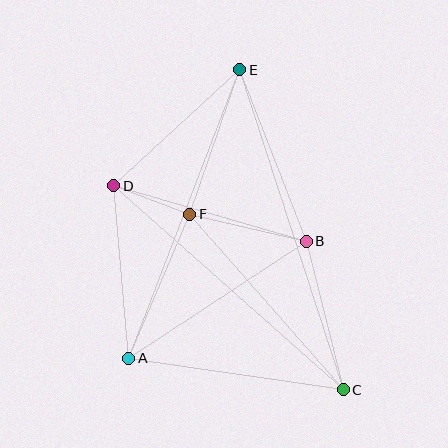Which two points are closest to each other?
Points D and F are closest to each other.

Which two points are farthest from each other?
Points C and E are farthest from each other.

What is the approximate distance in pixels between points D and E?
The distance between D and E is approximately 171 pixels.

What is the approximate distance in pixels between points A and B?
The distance between A and B is approximately 213 pixels.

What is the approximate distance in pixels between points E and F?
The distance between E and F is approximately 153 pixels.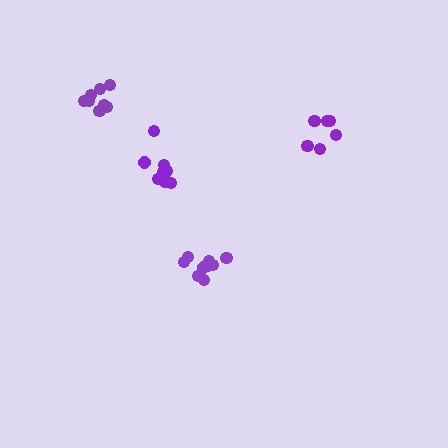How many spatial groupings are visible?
There are 4 spatial groupings.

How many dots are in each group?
Group 1: 9 dots, Group 2: 9 dots, Group 3: 6 dots, Group 4: 8 dots (32 total).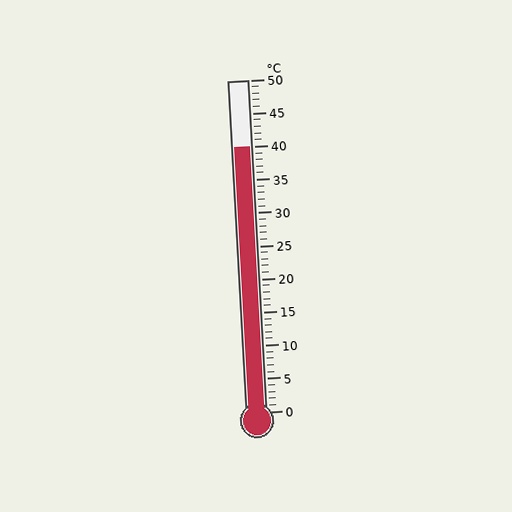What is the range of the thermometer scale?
The thermometer scale ranges from 0°C to 50°C.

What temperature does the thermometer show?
The thermometer shows approximately 40°C.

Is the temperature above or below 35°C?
The temperature is above 35°C.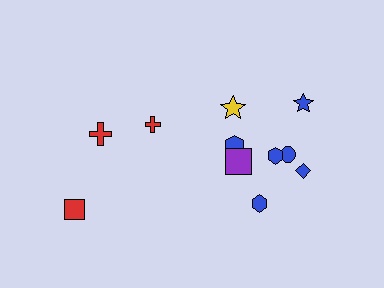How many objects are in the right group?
There are 8 objects.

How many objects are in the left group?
There are 3 objects.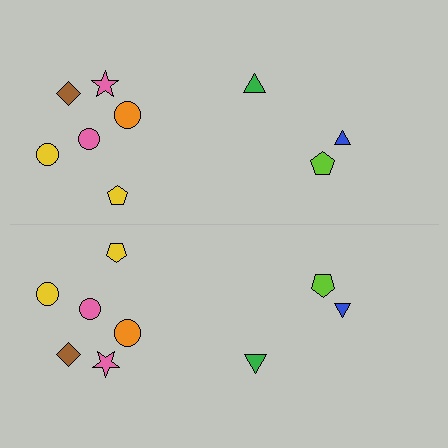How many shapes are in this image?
There are 18 shapes in this image.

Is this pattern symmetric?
Yes, this pattern has bilateral (reflection) symmetry.